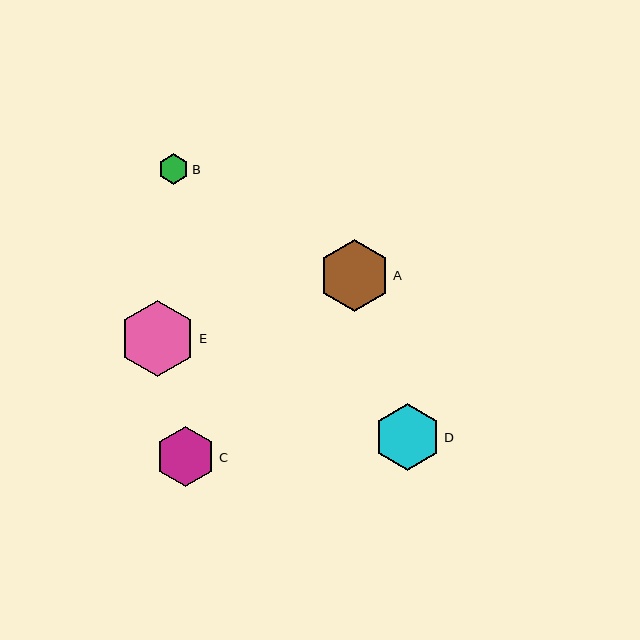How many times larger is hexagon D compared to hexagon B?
Hexagon D is approximately 2.2 times the size of hexagon B.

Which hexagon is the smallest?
Hexagon B is the smallest with a size of approximately 30 pixels.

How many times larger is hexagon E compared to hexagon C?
Hexagon E is approximately 1.3 times the size of hexagon C.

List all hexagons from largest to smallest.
From largest to smallest: E, A, D, C, B.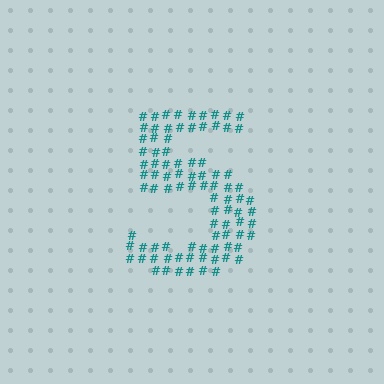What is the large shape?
The large shape is the digit 5.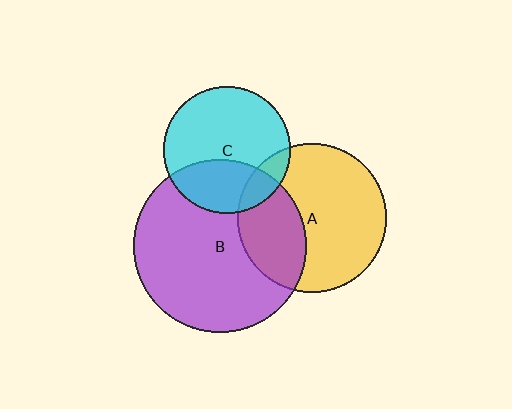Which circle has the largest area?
Circle B (purple).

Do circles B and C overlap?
Yes.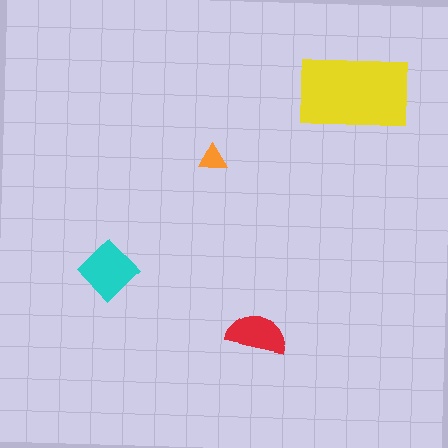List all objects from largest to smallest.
The yellow rectangle, the cyan diamond, the red semicircle, the orange triangle.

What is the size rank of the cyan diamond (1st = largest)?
2nd.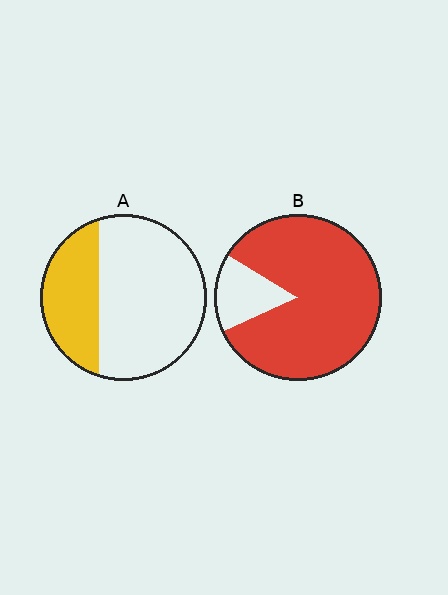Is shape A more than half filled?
No.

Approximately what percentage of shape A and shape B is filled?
A is approximately 30% and B is approximately 85%.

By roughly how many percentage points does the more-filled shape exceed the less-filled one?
By roughly 55 percentage points (B over A).